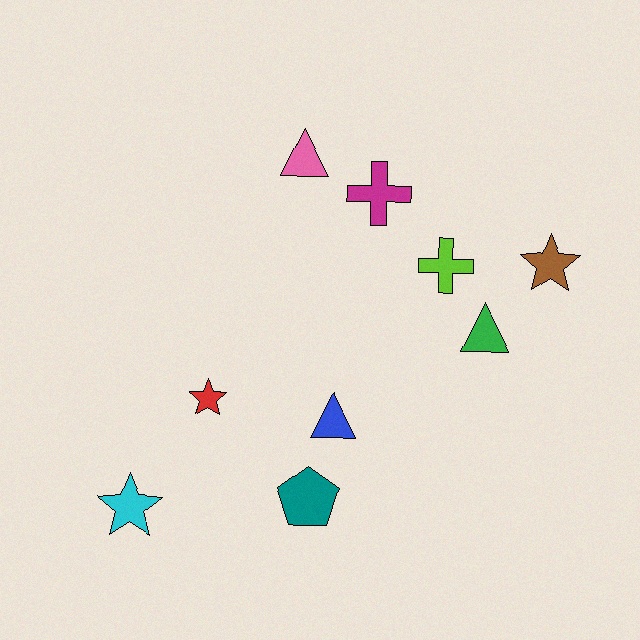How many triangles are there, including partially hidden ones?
There are 3 triangles.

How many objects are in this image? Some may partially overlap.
There are 9 objects.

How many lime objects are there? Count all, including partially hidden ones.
There is 1 lime object.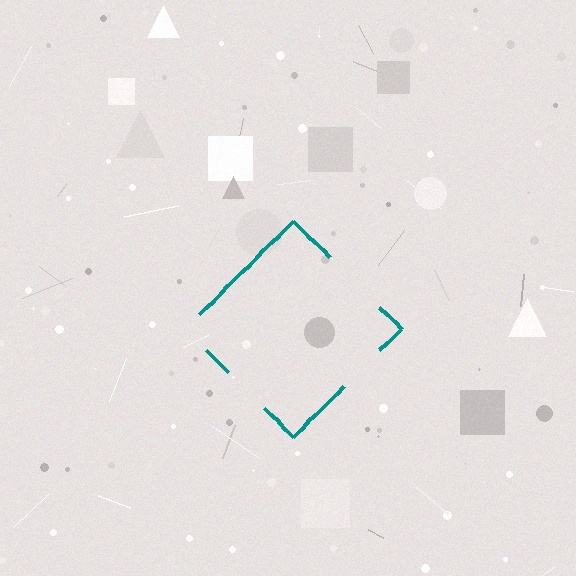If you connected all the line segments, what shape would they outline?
They would outline a diamond.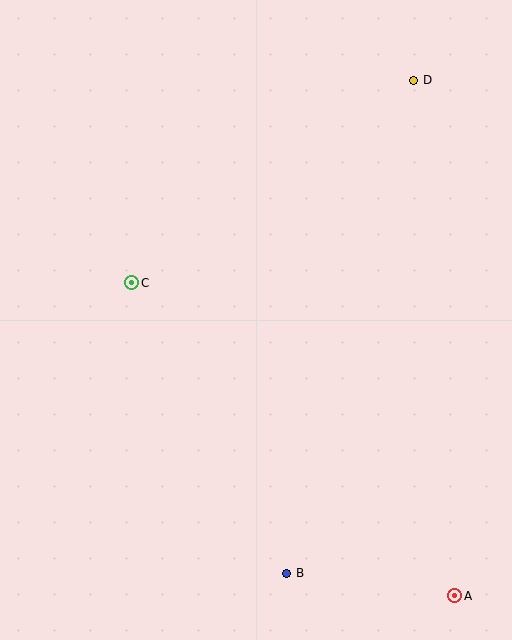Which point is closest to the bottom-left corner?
Point B is closest to the bottom-left corner.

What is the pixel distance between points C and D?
The distance between C and D is 347 pixels.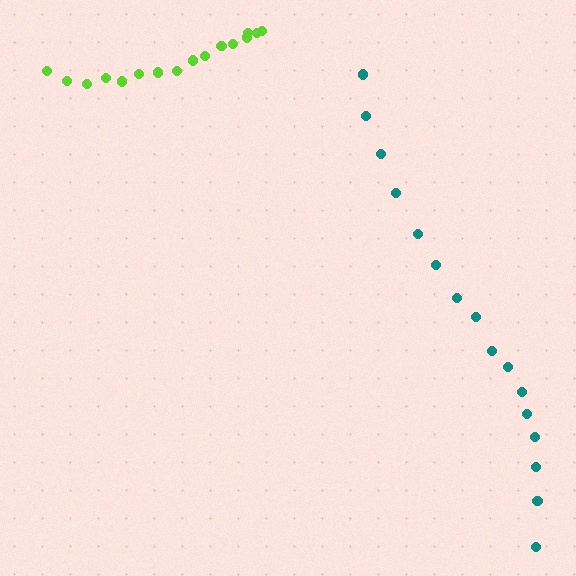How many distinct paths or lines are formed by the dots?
There are 2 distinct paths.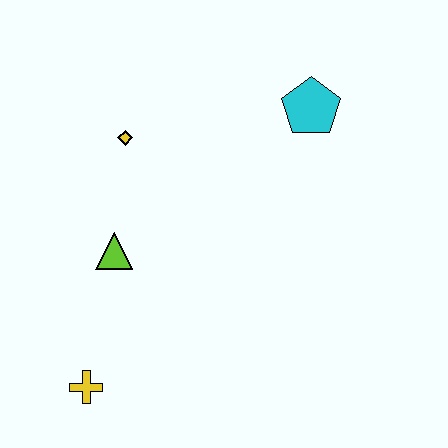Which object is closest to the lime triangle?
The yellow diamond is closest to the lime triangle.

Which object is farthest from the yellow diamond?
The yellow cross is farthest from the yellow diamond.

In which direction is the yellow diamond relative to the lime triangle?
The yellow diamond is above the lime triangle.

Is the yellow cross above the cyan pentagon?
No